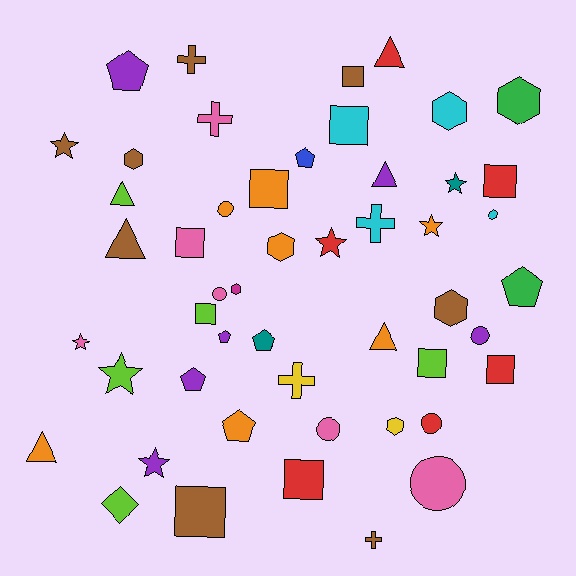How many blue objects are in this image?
There is 1 blue object.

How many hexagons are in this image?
There are 8 hexagons.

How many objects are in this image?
There are 50 objects.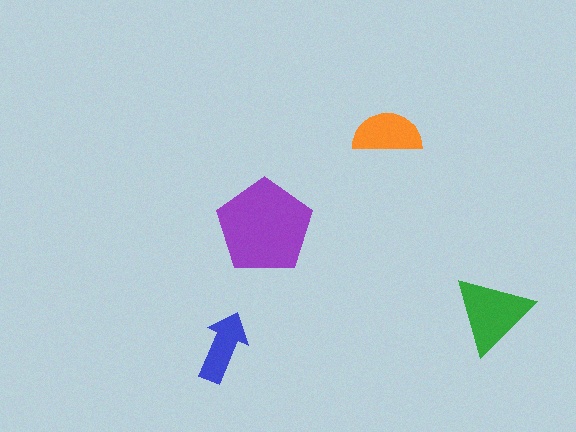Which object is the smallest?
The blue arrow.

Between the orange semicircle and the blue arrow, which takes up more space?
The orange semicircle.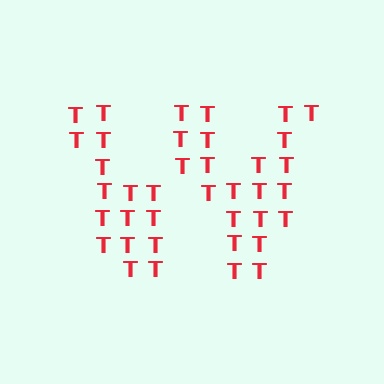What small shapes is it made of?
It is made of small letter T's.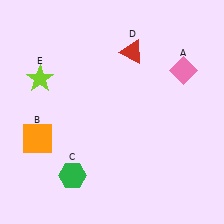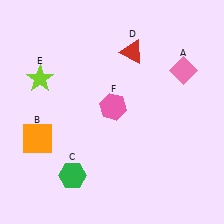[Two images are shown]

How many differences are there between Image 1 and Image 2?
There is 1 difference between the two images.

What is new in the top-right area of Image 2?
A pink hexagon (F) was added in the top-right area of Image 2.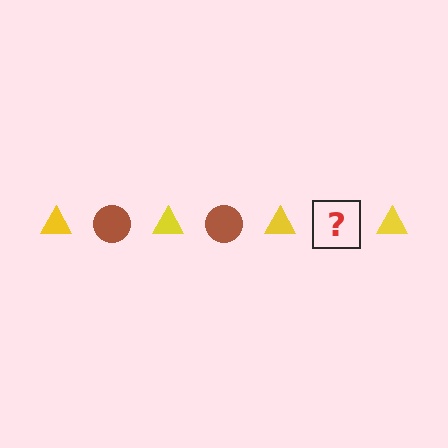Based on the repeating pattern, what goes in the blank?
The blank should be a brown circle.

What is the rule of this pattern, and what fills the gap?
The rule is that the pattern alternates between yellow triangle and brown circle. The gap should be filled with a brown circle.